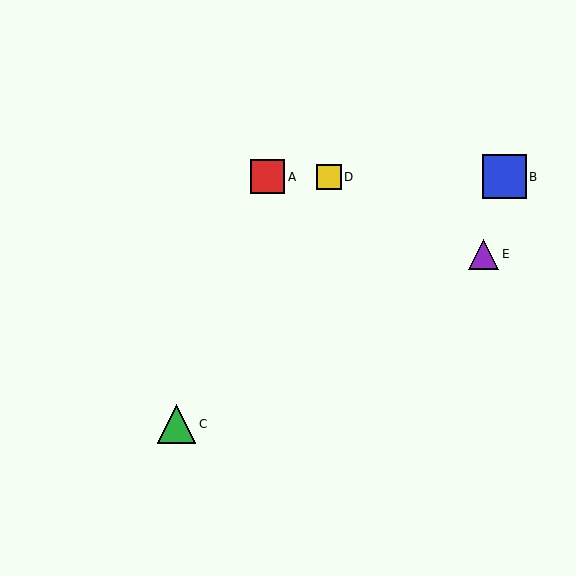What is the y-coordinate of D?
Object D is at y≈177.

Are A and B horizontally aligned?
Yes, both are at y≈177.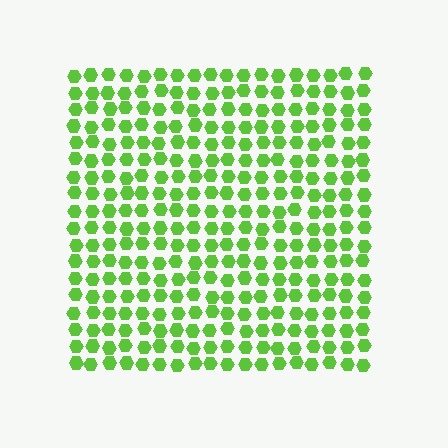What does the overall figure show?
The overall figure shows a square.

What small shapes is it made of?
It is made of small hexagons.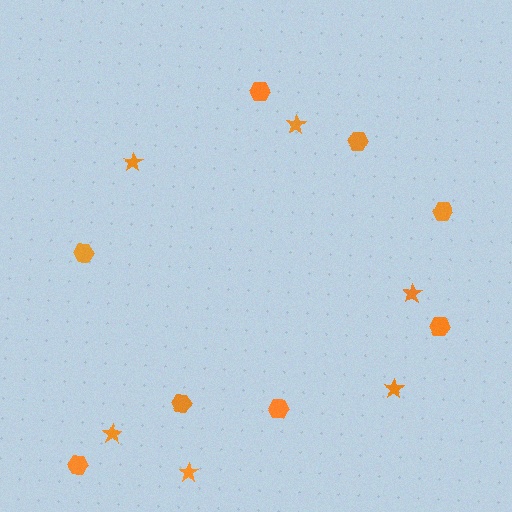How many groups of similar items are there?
There are 2 groups: one group of stars (6) and one group of hexagons (8).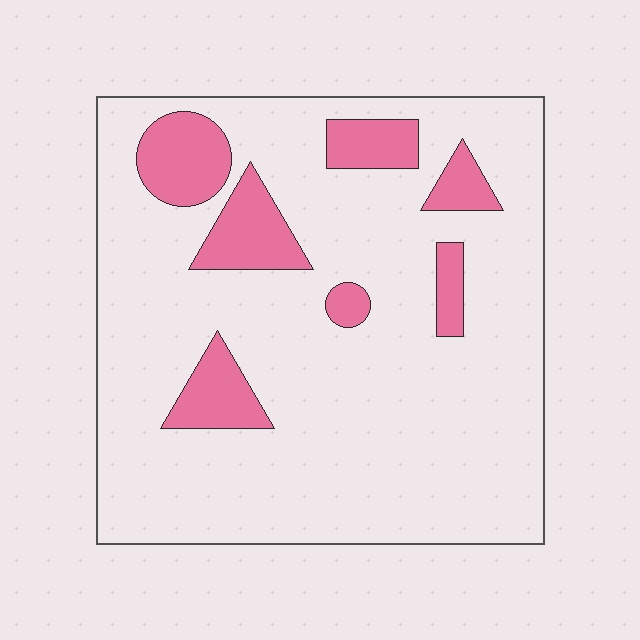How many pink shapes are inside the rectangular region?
7.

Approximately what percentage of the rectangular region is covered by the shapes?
Approximately 15%.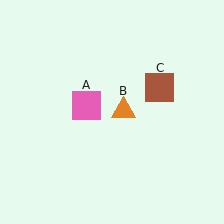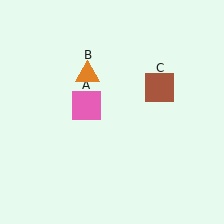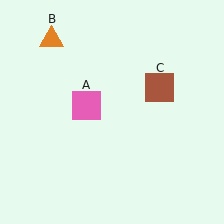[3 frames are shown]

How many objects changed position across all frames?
1 object changed position: orange triangle (object B).